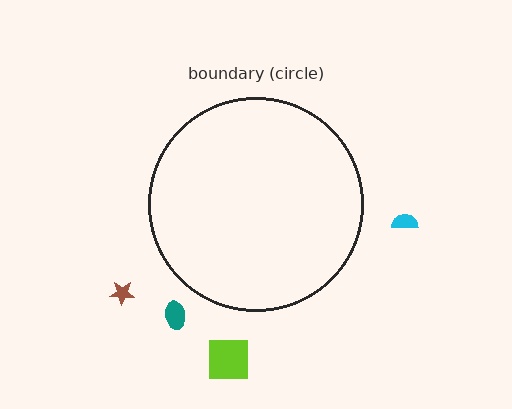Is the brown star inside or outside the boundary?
Outside.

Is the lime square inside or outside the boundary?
Outside.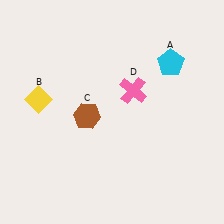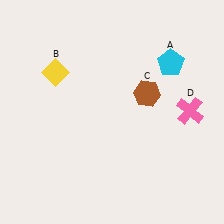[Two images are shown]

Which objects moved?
The objects that moved are: the yellow diamond (B), the brown hexagon (C), the pink cross (D).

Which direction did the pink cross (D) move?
The pink cross (D) moved right.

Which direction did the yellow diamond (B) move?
The yellow diamond (B) moved up.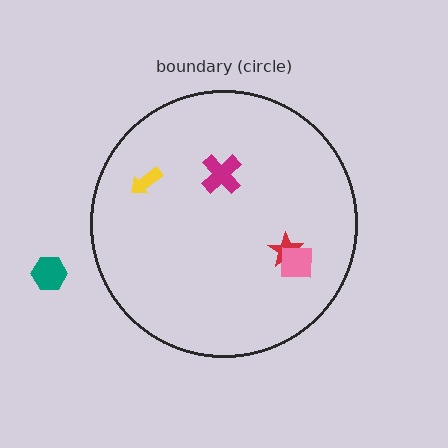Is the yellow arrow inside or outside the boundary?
Inside.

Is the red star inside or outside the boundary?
Inside.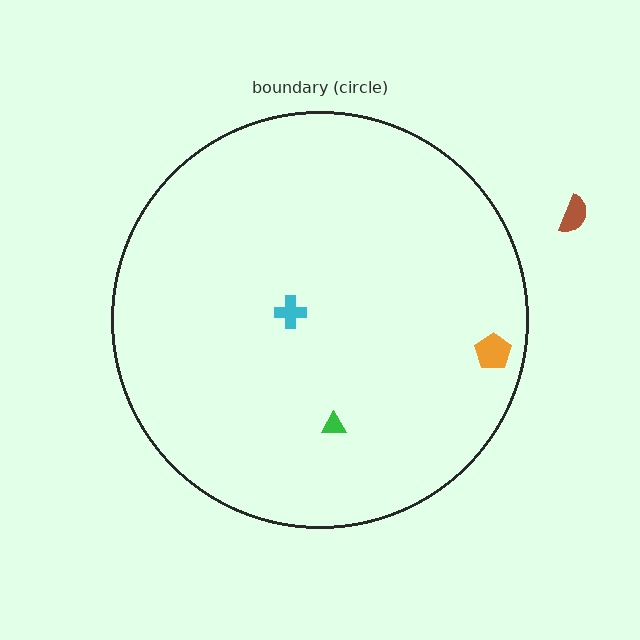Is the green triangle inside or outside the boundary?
Inside.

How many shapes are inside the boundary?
3 inside, 1 outside.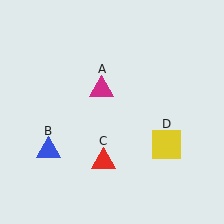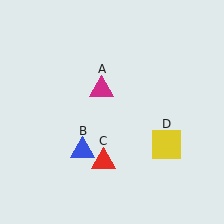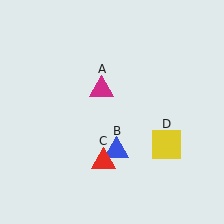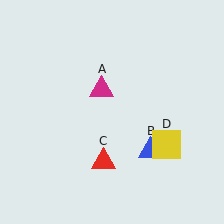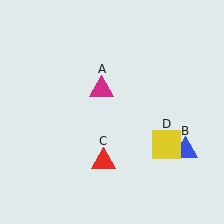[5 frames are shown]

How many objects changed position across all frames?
1 object changed position: blue triangle (object B).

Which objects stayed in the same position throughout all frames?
Magenta triangle (object A) and red triangle (object C) and yellow square (object D) remained stationary.